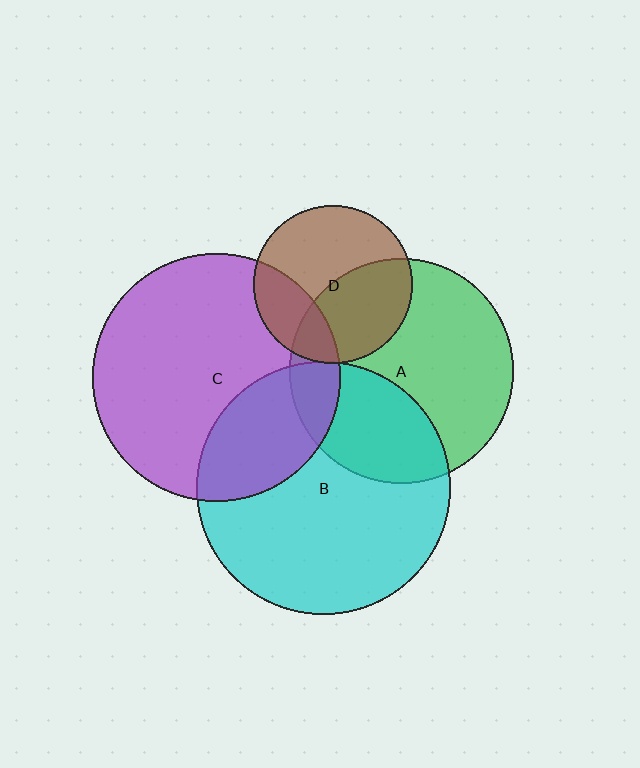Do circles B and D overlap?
Yes.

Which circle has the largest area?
Circle B (cyan).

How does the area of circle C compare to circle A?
Approximately 1.2 times.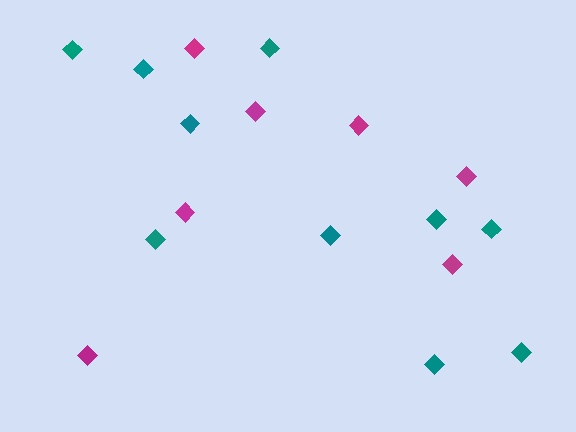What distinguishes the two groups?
There are 2 groups: one group of magenta diamonds (7) and one group of teal diamonds (10).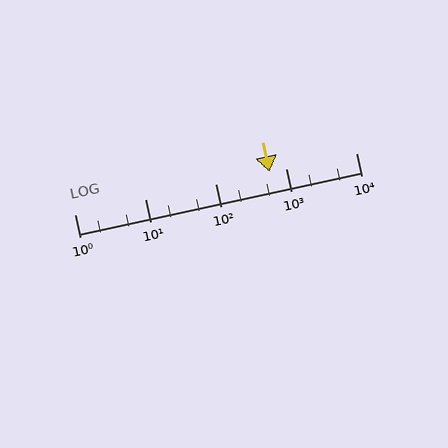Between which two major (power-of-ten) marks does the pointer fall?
The pointer is between 100 and 1000.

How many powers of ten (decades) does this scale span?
The scale spans 4 decades, from 1 to 10000.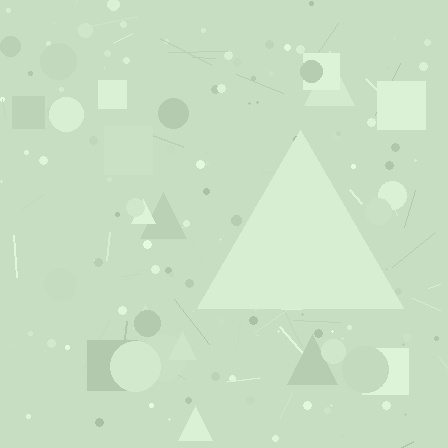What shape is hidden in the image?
A triangle is hidden in the image.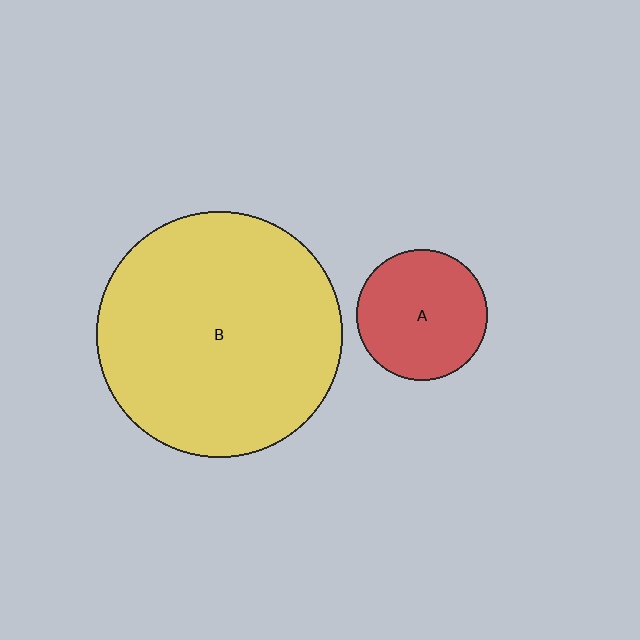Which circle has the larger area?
Circle B (yellow).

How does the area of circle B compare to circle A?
Approximately 3.5 times.